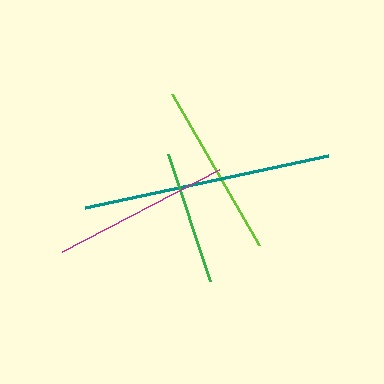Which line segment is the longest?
The teal line is the longest at approximately 248 pixels.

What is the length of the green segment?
The green segment is approximately 134 pixels long.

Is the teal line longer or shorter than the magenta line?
The teal line is longer than the magenta line.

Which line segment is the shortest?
The green line is the shortest at approximately 134 pixels.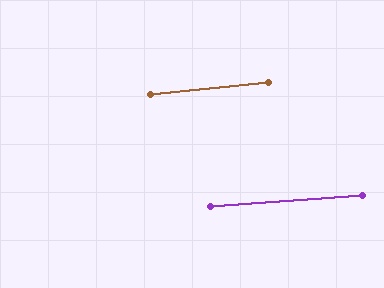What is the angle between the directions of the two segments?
Approximately 2 degrees.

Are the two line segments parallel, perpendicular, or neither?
Parallel — their directions differ by only 1.7°.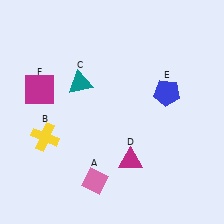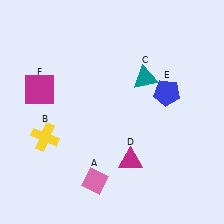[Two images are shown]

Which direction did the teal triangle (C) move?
The teal triangle (C) moved right.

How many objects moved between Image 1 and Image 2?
1 object moved between the two images.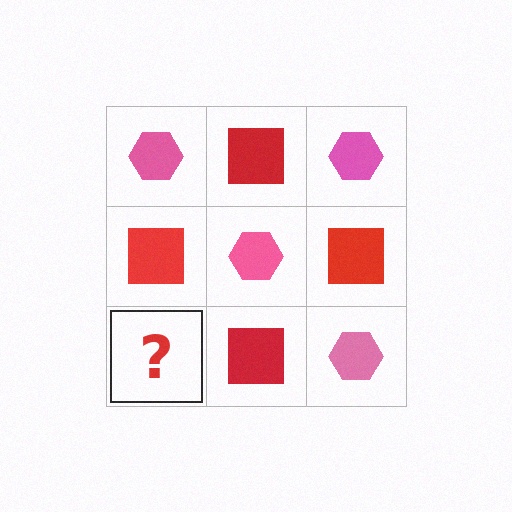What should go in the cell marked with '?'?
The missing cell should contain a pink hexagon.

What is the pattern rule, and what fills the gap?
The rule is that it alternates pink hexagon and red square in a checkerboard pattern. The gap should be filled with a pink hexagon.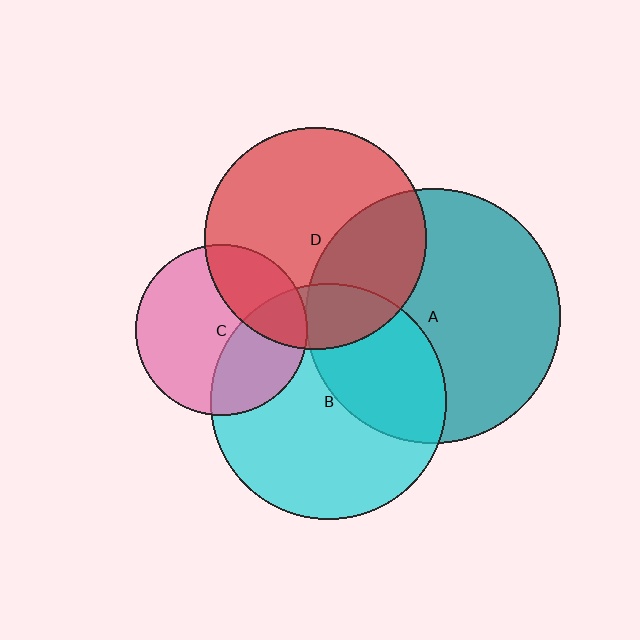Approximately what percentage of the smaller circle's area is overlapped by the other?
Approximately 5%.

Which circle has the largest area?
Circle A (teal).